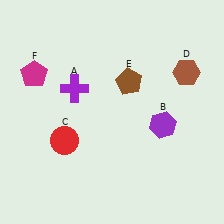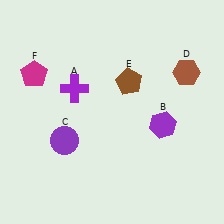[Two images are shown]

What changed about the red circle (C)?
In Image 1, C is red. In Image 2, it changed to purple.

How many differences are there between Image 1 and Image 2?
There is 1 difference between the two images.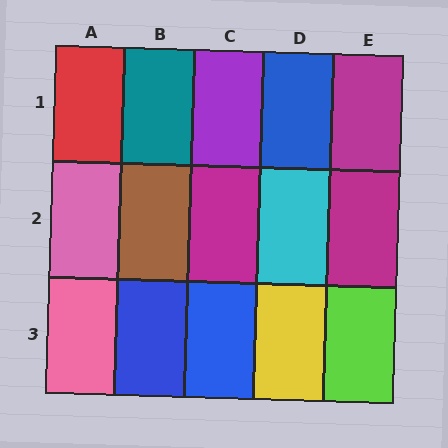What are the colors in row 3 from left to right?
Pink, blue, blue, yellow, lime.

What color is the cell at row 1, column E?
Magenta.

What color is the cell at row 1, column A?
Red.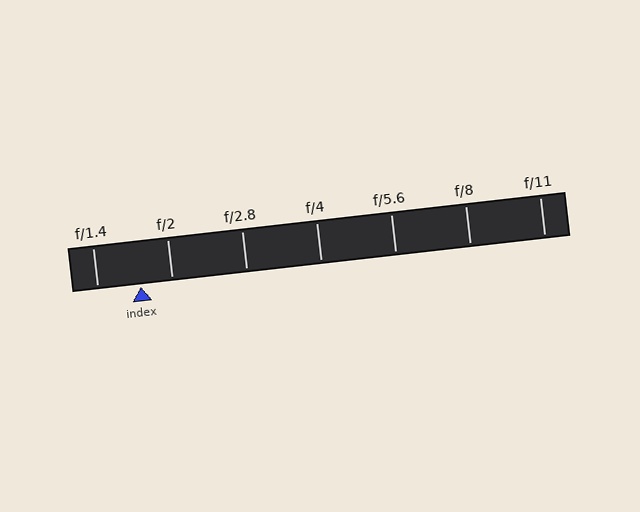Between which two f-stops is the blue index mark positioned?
The index mark is between f/1.4 and f/2.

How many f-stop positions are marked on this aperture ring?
There are 7 f-stop positions marked.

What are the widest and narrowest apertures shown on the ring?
The widest aperture shown is f/1.4 and the narrowest is f/11.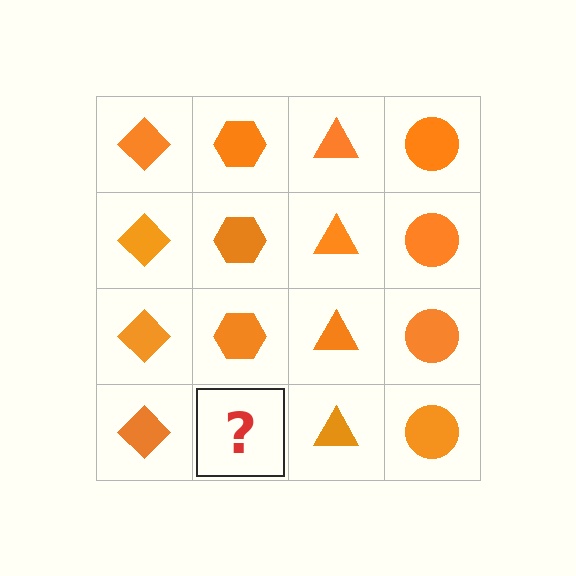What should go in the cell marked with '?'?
The missing cell should contain an orange hexagon.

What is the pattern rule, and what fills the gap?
The rule is that each column has a consistent shape. The gap should be filled with an orange hexagon.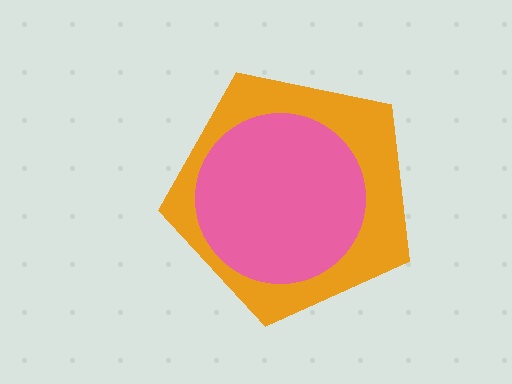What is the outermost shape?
The orange pentagon.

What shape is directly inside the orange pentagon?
The pink circle.